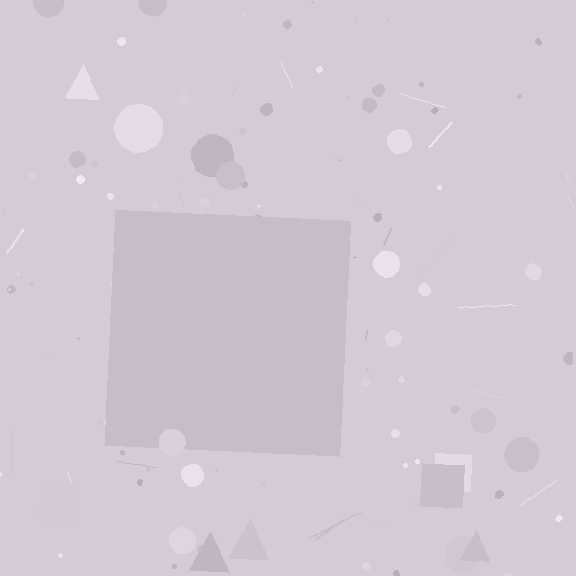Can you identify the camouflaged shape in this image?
The camouflaged shape is a square.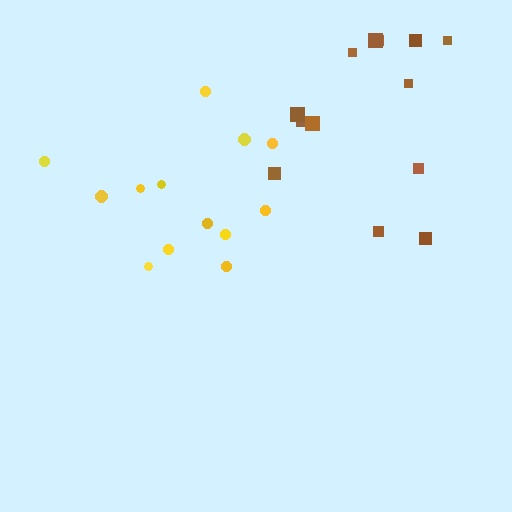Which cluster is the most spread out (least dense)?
Brown.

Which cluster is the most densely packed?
Yellow.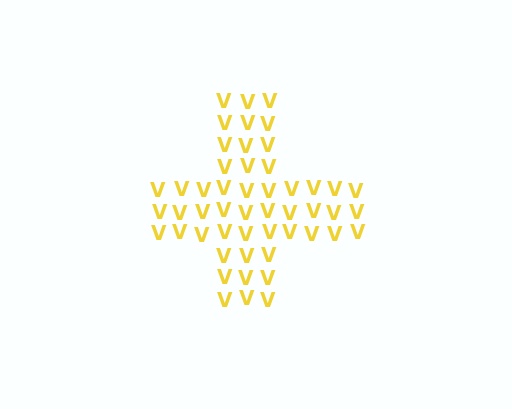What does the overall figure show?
The overall figure shows a cross.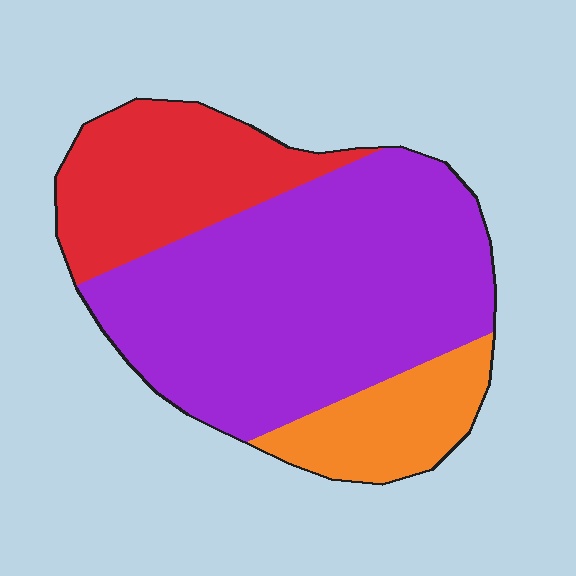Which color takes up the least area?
Orange, at roughly 15%.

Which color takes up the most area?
Purple, at roughly 60%.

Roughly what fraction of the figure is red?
Red takes up about one quarter (1/4) of the figure.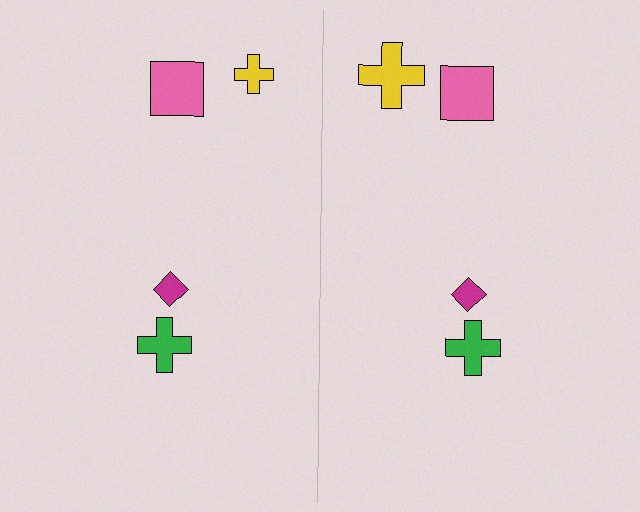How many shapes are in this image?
There are 8 shapes in this image.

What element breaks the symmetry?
The yellow cross on the right side has a different size than its mirror counterpart.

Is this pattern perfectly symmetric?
No, the pattern is not perfectly symmetric. The yellow cross on the right side has a different size than its mirror counterpart.